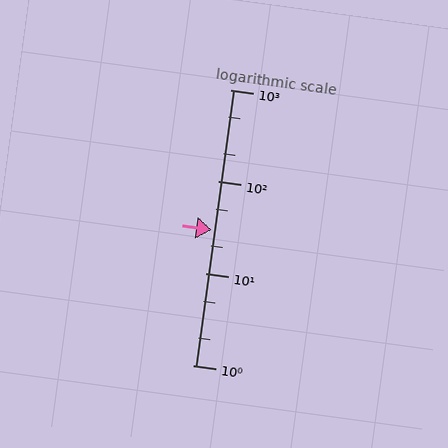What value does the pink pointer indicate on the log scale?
The pointer indicates approximately 30.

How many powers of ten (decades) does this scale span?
The scale spans 3 decades, from 1 to 1000.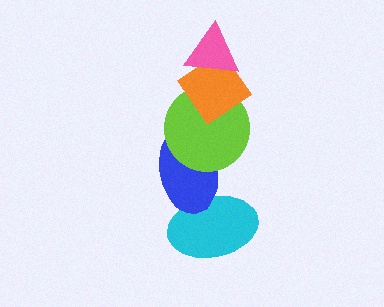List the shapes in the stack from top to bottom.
From top to bottom: the pink triangle, the orange diamond, the lime circle, the blue ellipse, the cyan ellipse.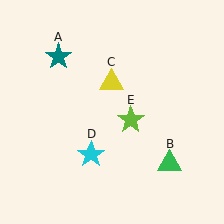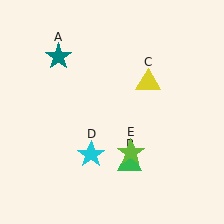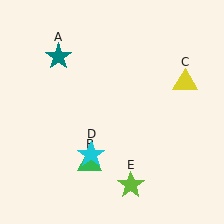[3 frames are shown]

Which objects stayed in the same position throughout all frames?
Teal star (object A) and cyan star (object D) remained stationary.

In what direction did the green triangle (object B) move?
The green triangle (object B) moved left.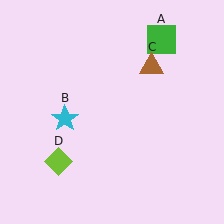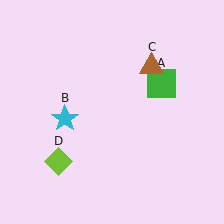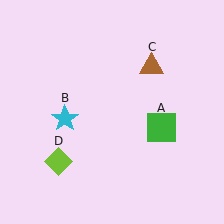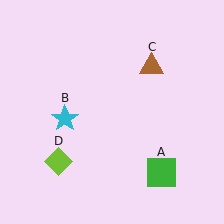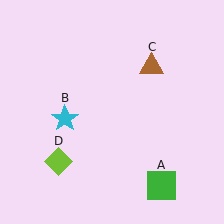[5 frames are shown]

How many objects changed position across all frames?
1 object changed position: green square (object A).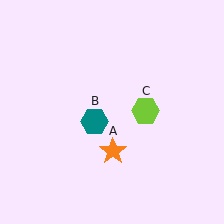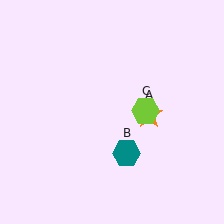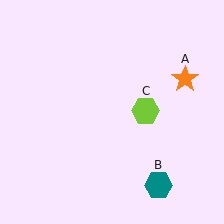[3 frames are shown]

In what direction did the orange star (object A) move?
The orange star (object A) moved up and to the right.